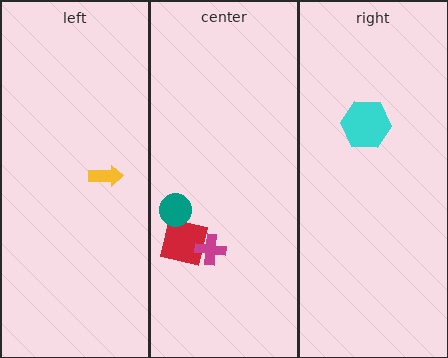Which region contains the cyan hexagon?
The right region.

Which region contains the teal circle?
The center region.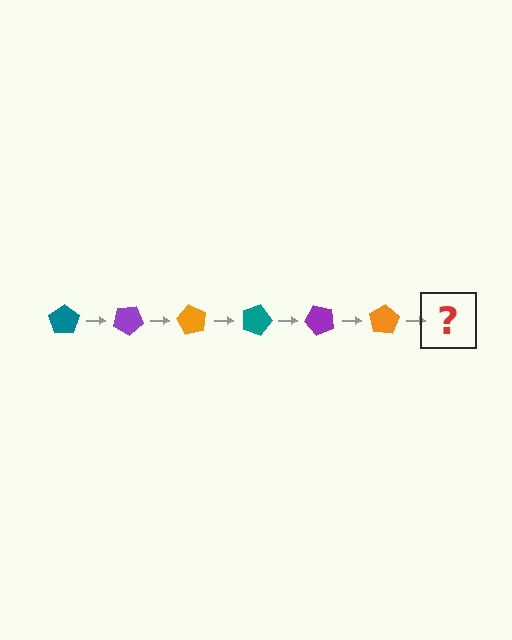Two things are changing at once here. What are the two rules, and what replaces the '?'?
The two rules are that it rotates 30 degrees each step and the color cycles through teal, purple, and orange. The '?' should be a teal pentagon, rotated 180 degrees from the start.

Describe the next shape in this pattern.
It should be a teal pentagon, rotated 180 degrees from the start.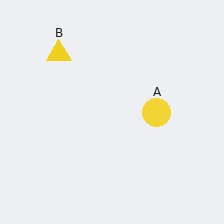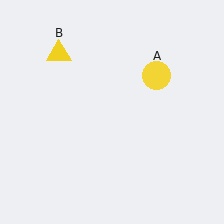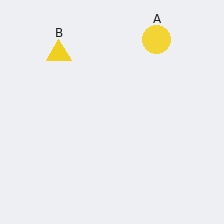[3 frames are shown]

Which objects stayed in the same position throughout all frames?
Yellow triangle (object B) remained stationary.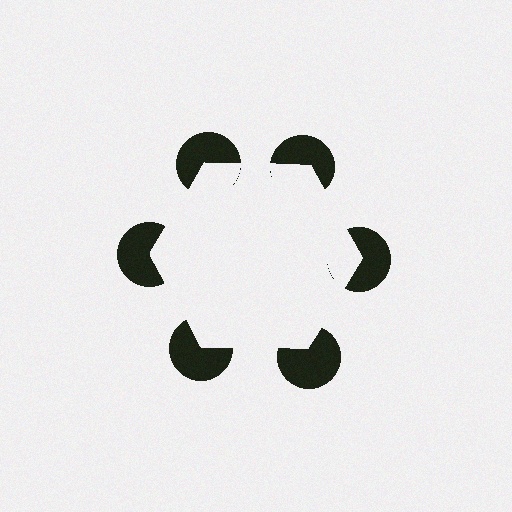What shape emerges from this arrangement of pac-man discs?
An illusory hexagon — its edges are inferred from the aligned wedge cuts in the pac-man discs, not physically drawn.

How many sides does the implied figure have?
6 sides.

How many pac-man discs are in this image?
There are 6 — one at each vertex of the illusory hexagon.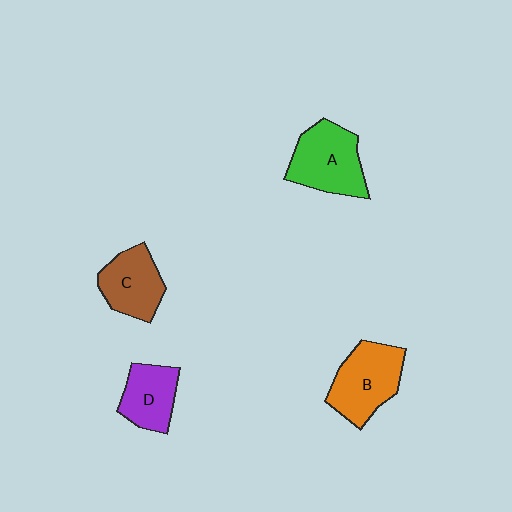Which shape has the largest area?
Shape A (green).